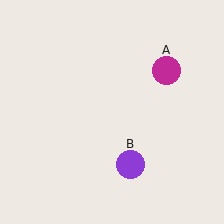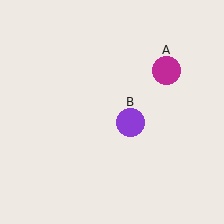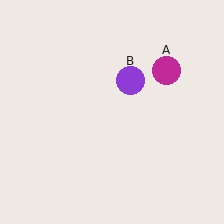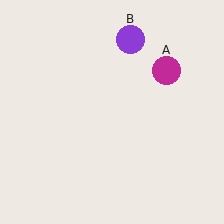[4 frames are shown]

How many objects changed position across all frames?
1 object changed position: purple circle (object B).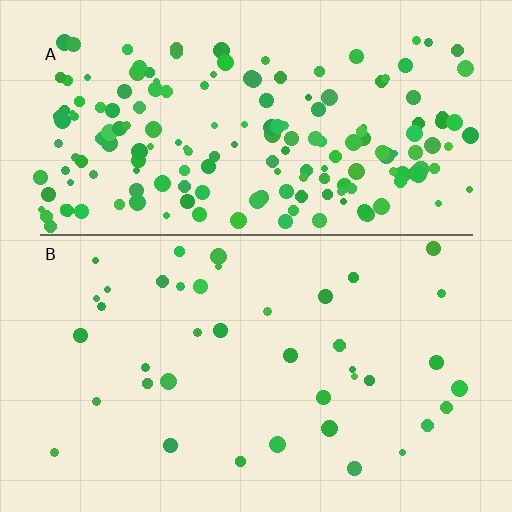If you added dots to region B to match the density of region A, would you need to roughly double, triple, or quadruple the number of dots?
Approximately quadruple.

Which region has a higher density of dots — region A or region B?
A (the top).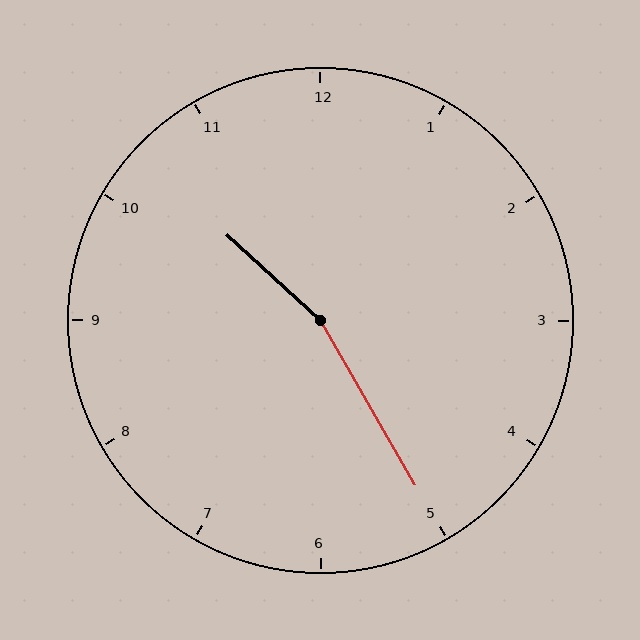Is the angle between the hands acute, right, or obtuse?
It is obtuse.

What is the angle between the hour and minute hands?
Approximately 162 degrees.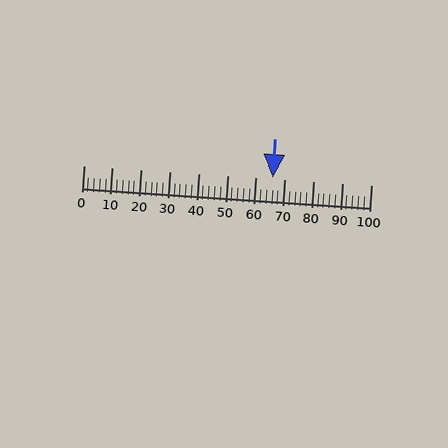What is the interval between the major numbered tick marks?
The major tick marks are spaced 10 units apart.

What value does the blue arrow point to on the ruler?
The blue arrow points to approximately 66.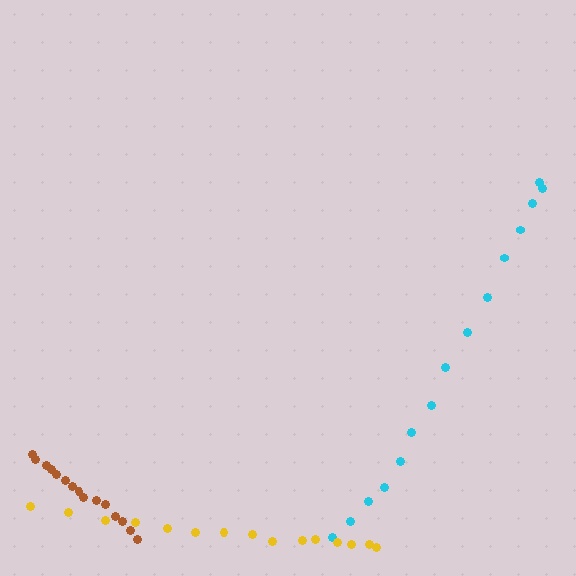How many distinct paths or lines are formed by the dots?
There are 3 distinct paths.